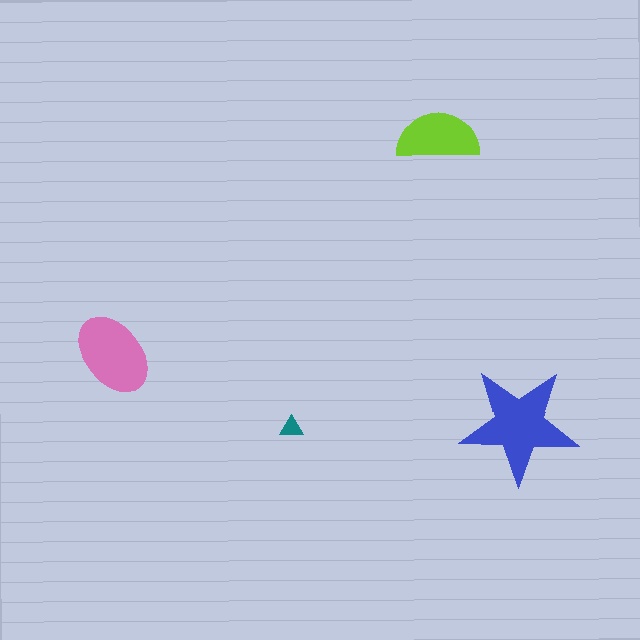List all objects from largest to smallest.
The blue star, the pink ellipse, the lime semicircle, the teal triangle.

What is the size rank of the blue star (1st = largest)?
1st.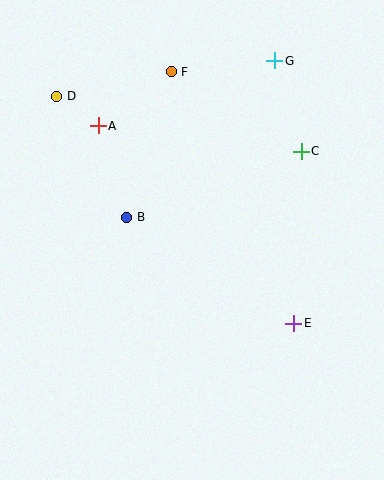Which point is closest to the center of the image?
Point B at (127, 217) is closest to the center.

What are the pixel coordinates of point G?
Point G is at (274, 60).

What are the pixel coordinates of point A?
Point A is at (98, 126).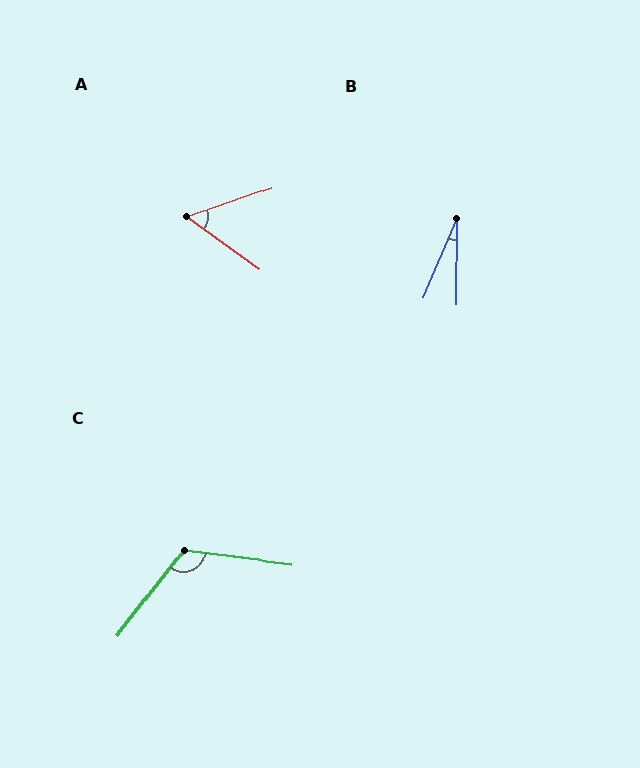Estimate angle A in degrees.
Approximately 55 degrees.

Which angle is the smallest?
B, at approximately 22 degrees.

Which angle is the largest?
C, at approximately 121 degrees.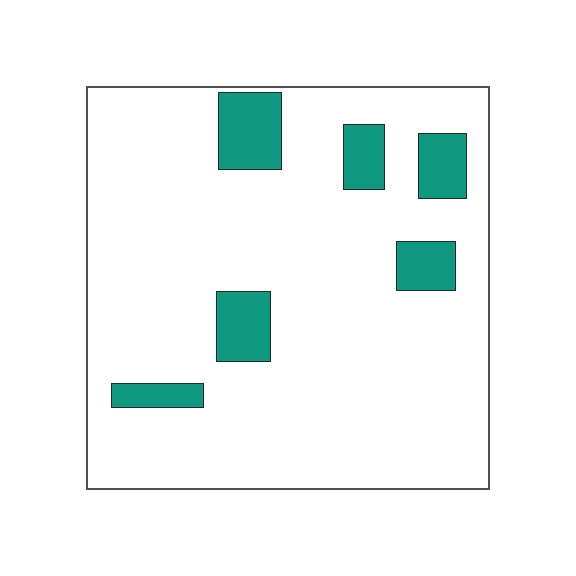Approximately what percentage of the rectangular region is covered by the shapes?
Approximately 10%.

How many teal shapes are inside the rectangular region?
6.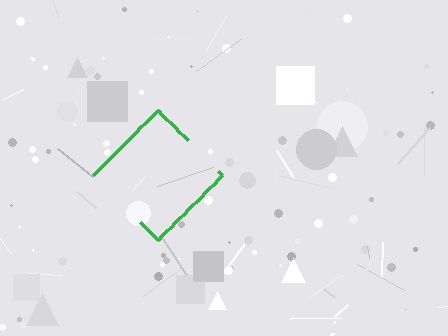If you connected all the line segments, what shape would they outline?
They would outline a diamond.